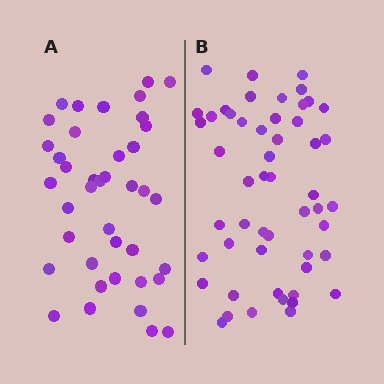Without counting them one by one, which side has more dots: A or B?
Region B (the right region) has more dots.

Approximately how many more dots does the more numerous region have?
Region B has roughly 12 or so more dots than region A.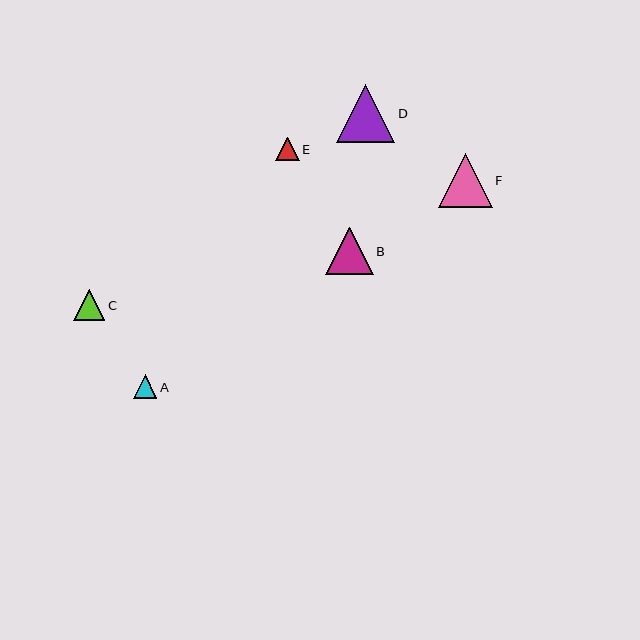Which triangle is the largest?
Triangle D is the largest with a size of approximately 58 pixels.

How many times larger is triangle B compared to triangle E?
Triangle B is approximately 2.0 times the size of triangle E.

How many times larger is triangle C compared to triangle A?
Triangle C is approximately 1.3 times the size of triangle A.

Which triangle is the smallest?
Triangle A is the smallest with a size of approximately 23 pixels.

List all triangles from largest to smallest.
From largest to smallest: D, F, B, C, E, A.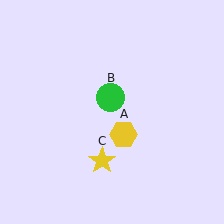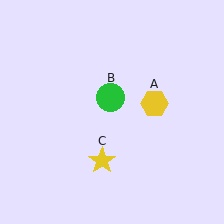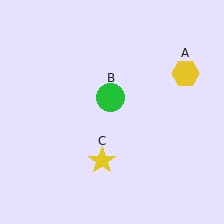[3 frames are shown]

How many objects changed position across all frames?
1 object changed position: yellow hexagon (object A).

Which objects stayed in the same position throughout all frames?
Green circle (object B) and yellow star (object C) remained stationary.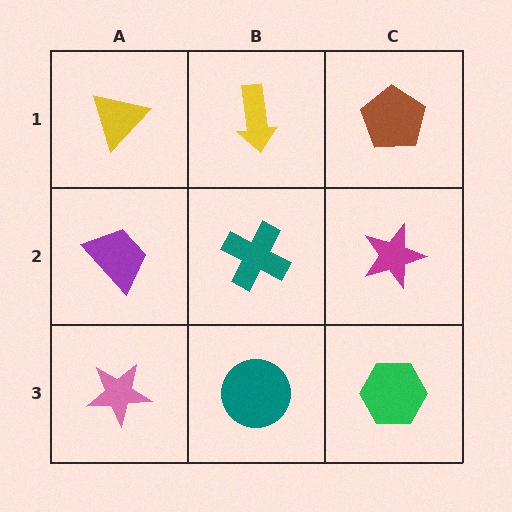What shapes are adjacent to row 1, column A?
A purple trapezoid (row 2, column A), a yellow arrow (row 1, column B).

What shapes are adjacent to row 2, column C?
A brown pentagon (row 1, column C), a green hexagon (row 3, column C), a teal cross (row 2, column B).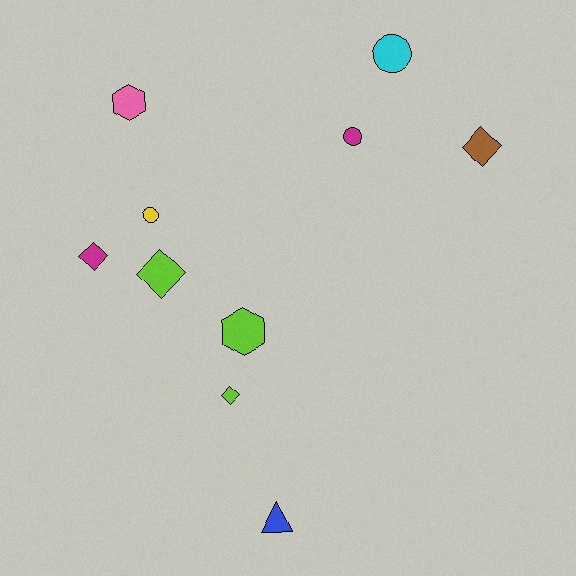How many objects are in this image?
There are 10 objects.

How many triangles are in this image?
There is 1 triangle.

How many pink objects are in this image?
There is 1 pink object.